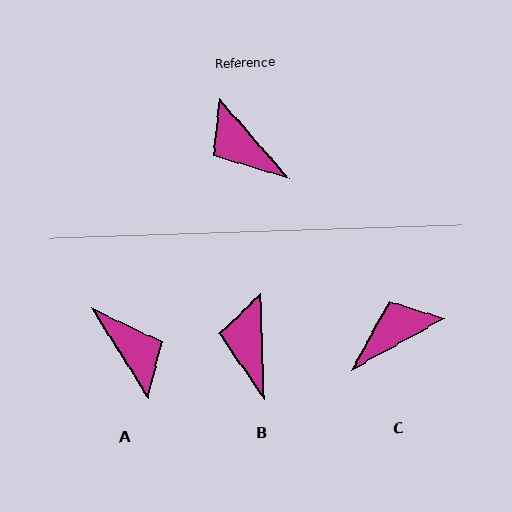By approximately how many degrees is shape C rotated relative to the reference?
Approximately 102 degrees clockwise.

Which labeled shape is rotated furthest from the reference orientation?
A, about 171 degrees away.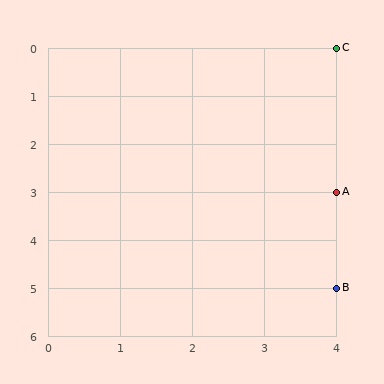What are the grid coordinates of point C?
Point C is at grid coordinates (4, 0).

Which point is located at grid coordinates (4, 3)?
Point A is at (4, 3).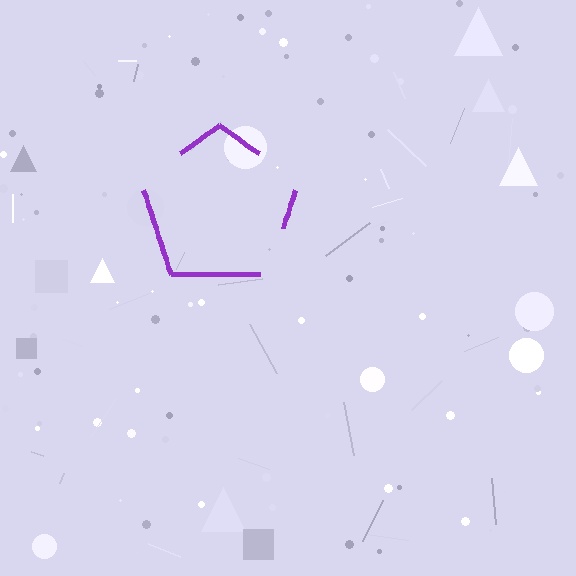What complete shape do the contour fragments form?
The contour fragments form a pentagon.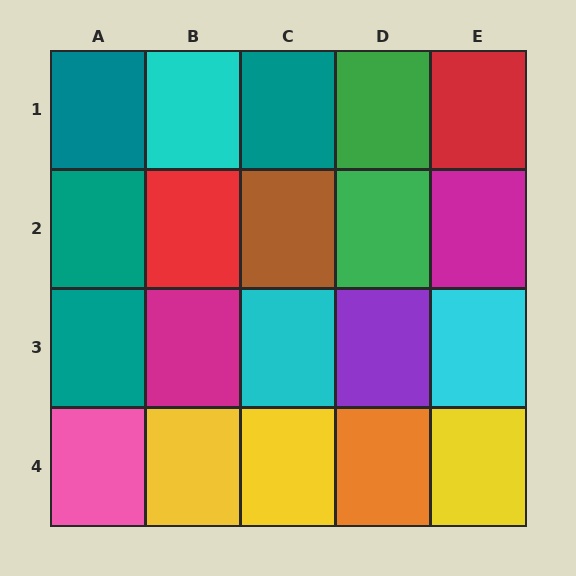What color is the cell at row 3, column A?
Teal.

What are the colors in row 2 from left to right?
Teal, red, brown, green, magenta.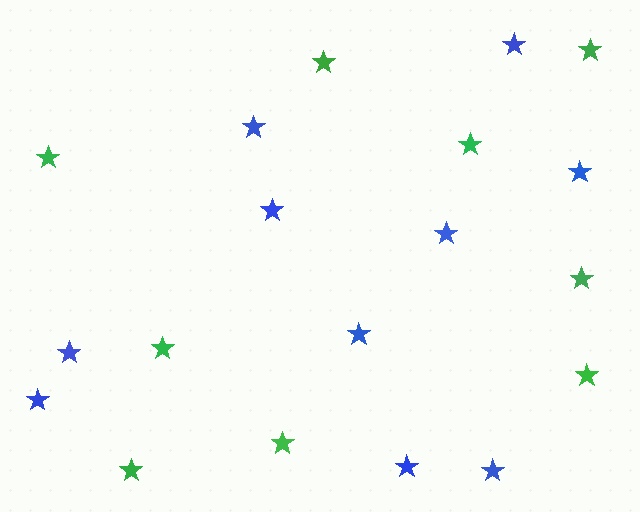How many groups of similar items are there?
There are 2 groups: one group of blue stars (10) and one group of green stars (9).